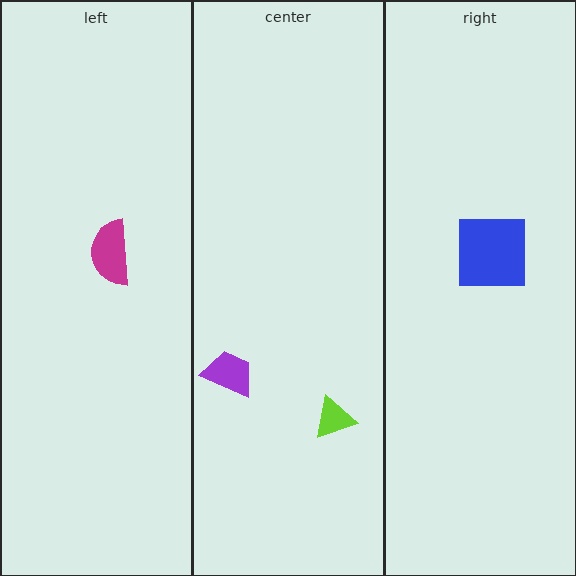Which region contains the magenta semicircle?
The left region.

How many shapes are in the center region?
2.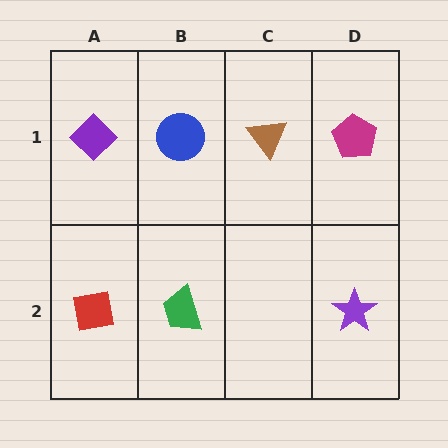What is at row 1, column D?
A magenta pentagon.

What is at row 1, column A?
A purple diamond.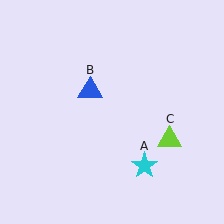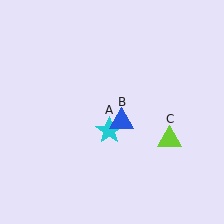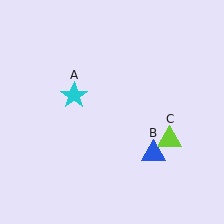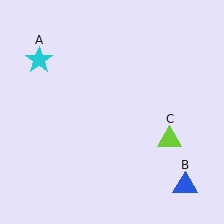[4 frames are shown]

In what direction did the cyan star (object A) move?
The cyan star (object A) moved up and to the left.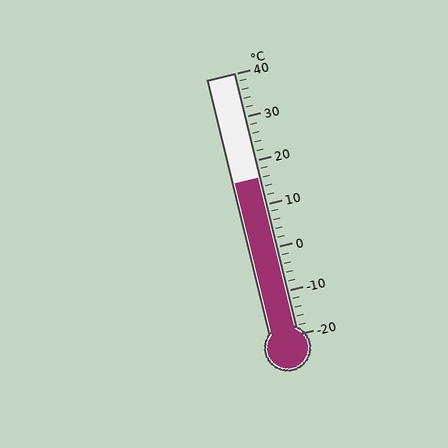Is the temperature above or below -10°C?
The temperature is above -10°C.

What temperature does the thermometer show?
The thermometer shows approximately 16°C.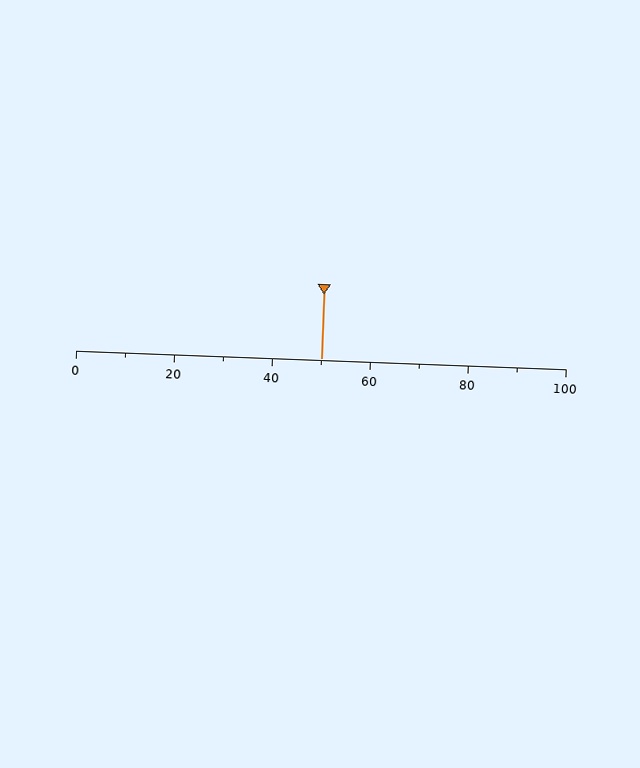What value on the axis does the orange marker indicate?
The marker indicates approximately 50.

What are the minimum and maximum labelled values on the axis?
The axis runs from 0 to 100.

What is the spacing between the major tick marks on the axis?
The major ticks are spaced 20 apart.